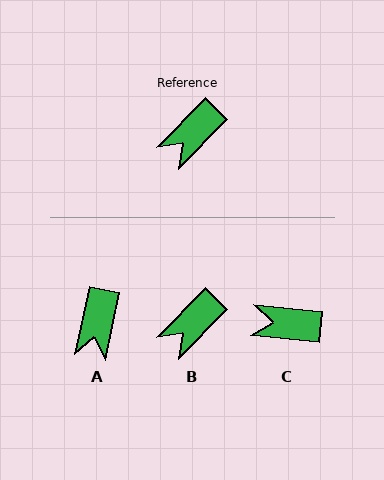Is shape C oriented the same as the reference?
No, it is off by about 52 degrees.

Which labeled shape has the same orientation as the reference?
B.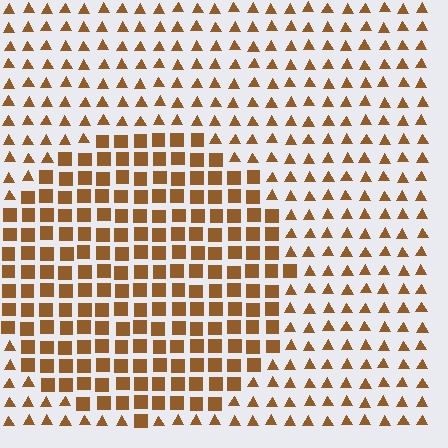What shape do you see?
I see a circle.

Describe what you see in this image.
The image is filled with small brown elements arranged in a uniform grid. A circle-shaped region contains squares, while the surrounding area contains triangles. The boundary is defined purely by the change in element shape.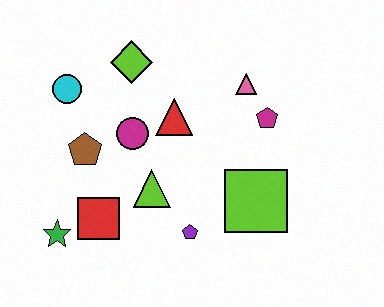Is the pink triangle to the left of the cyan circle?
No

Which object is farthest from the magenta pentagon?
The green star is farthest from the magenta pentagon.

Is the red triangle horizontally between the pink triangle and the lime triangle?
Yes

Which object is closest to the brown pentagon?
The magenta circle is closest to the brown pentagon.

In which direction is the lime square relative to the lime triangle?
The lime square is to the right of the lime triangle.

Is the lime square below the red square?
No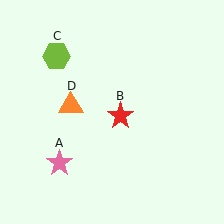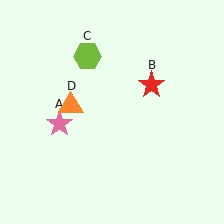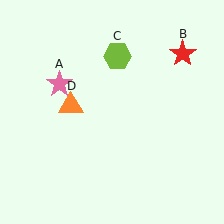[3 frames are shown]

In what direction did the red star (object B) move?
The red star (object B) moved up and to the right.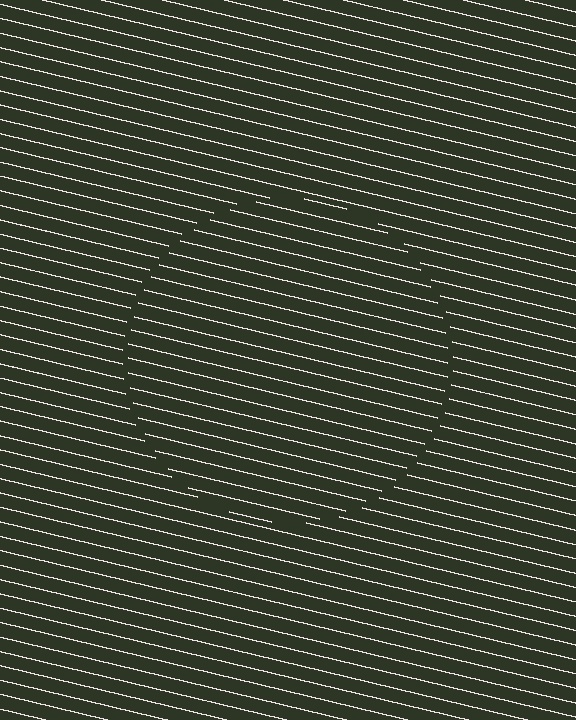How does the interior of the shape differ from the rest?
The interior of the shape contains the same grating, shifted by half a period — the contour is defined by the phase discontinuity where line-ends from the inner and outer gratings abut.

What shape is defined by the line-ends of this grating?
An illusory circle. The interior of the shape contains the same grating, shifted by half a period — the contour is defined by the phase discontinuity where line-ends from the inner and outer gratings abut.